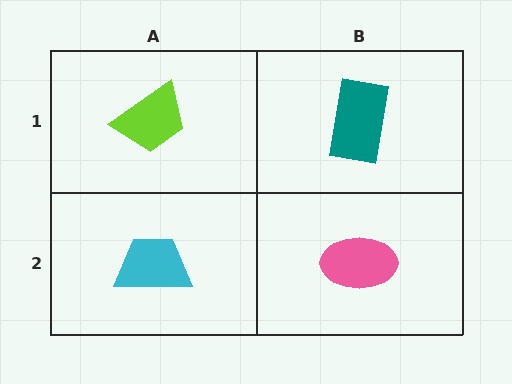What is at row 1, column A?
A lime trapezoid.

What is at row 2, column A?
A cyan trapezoid.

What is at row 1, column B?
A teal rectangle.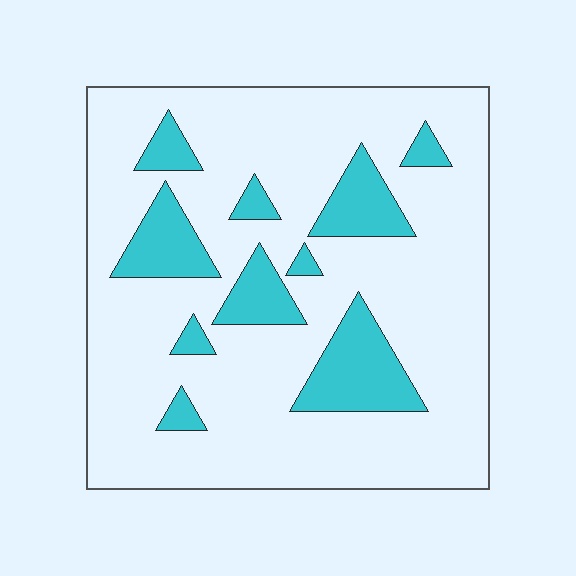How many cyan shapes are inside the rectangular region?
10.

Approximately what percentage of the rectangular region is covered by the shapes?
Approximately 20%.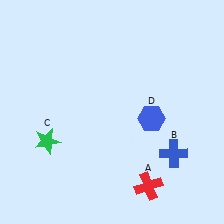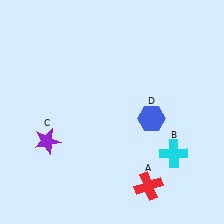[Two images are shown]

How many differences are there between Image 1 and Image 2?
There are 2 differences between the two images.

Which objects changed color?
B changed from blue to cyan. C changed from green to purple.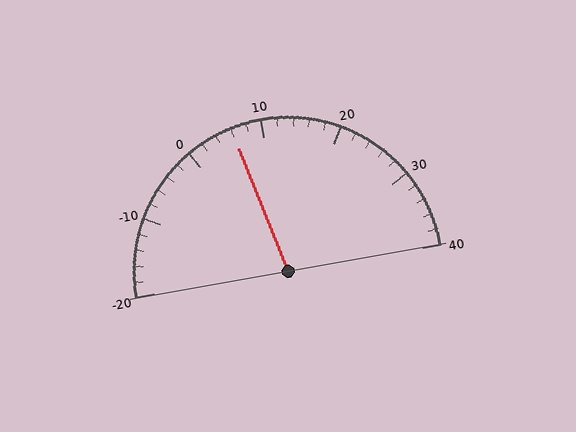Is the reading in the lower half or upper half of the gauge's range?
The reading is in the lower half of the range (-20 to 40).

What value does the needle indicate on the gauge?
The needle indicates approximately 6.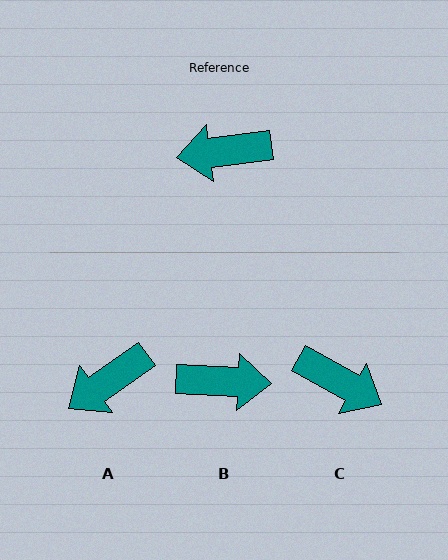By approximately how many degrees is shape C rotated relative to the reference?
Approximately 144 degrees counter-clockwise.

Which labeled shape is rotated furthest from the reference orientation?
B, about 170 degrees away.